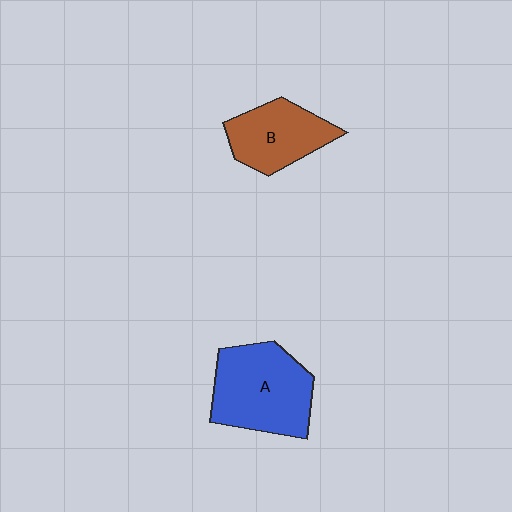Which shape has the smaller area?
Shape B (brown).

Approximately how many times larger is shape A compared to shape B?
Approximately 1.4 times.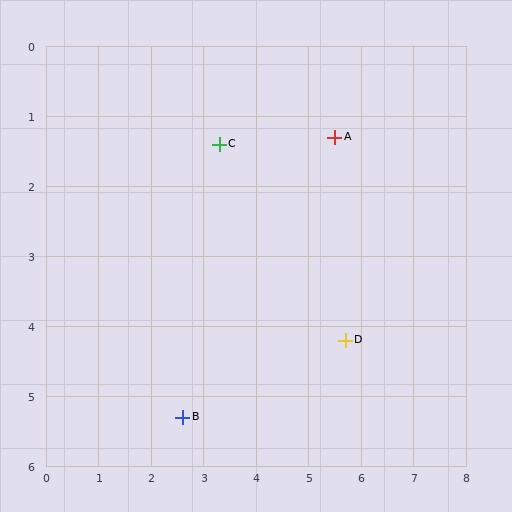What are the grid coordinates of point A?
Point A is at approximately (5.5, 1.3).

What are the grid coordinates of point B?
Point B is at approximately (2.6, 5.3).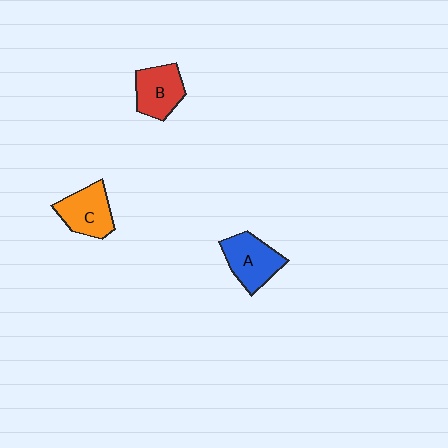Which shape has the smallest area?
Shape B (red).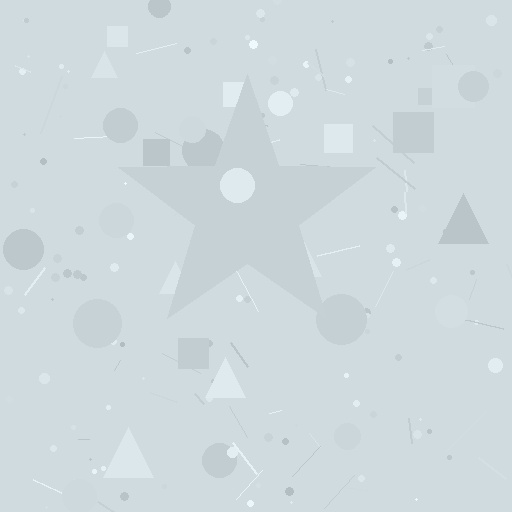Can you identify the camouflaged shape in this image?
The camouflaged shape is a star.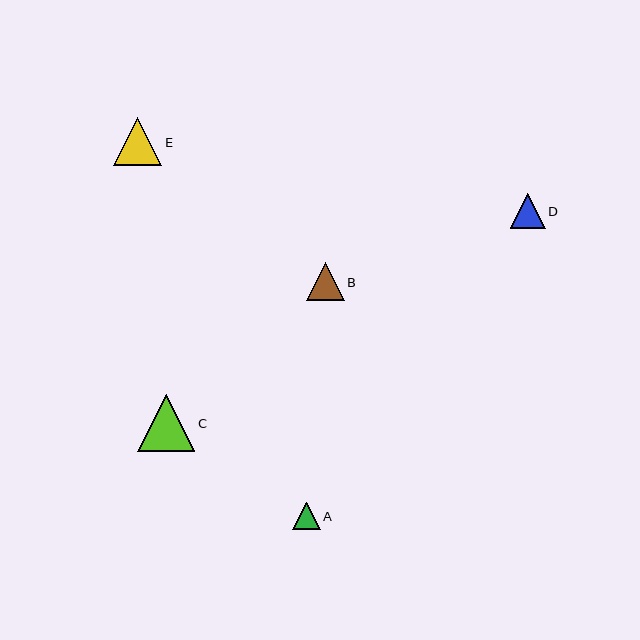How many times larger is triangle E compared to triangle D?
Triangle E is approximately 1.4 times the size of triangle D.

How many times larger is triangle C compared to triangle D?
Triangle C is approximately 1.7 times the size of triangle D.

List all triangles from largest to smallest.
From largest to smallest: C, E, B, D, A.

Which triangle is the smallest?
Triangle A is the smallest with a size of approximately 27 pixels.